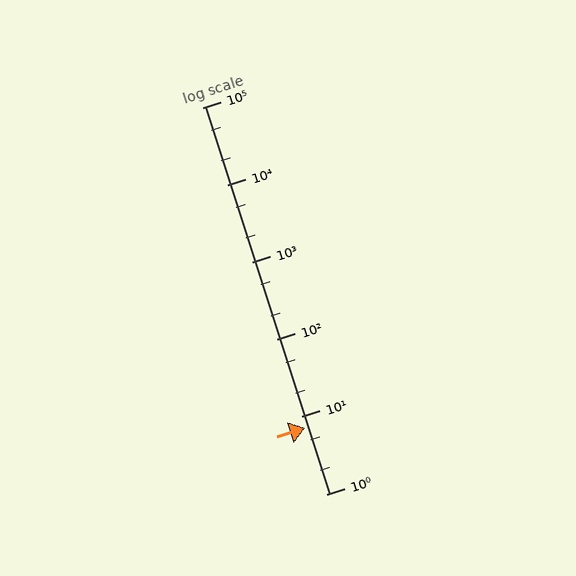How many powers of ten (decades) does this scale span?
The scale spans 5 decades, from 1 to 100000.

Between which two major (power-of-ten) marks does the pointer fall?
The pointer is between 1 and 10.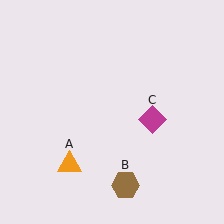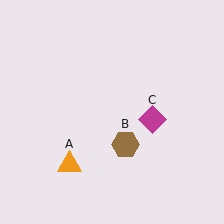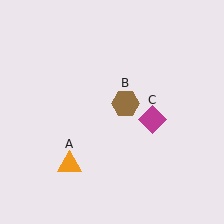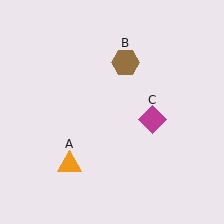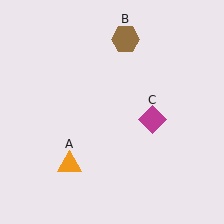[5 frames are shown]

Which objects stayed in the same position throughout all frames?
Orange triangle (object A) and magenta diamond (object C) remained stationary.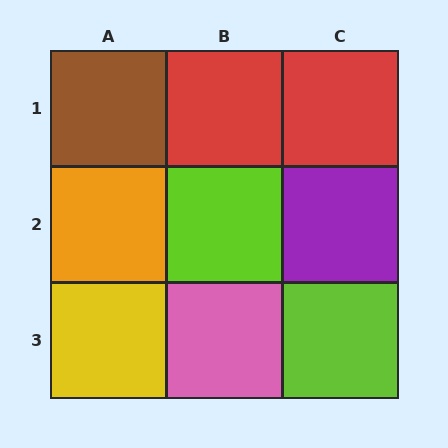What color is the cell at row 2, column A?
Orange.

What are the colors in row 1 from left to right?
Brown, red, red.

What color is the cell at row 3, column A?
Yellow.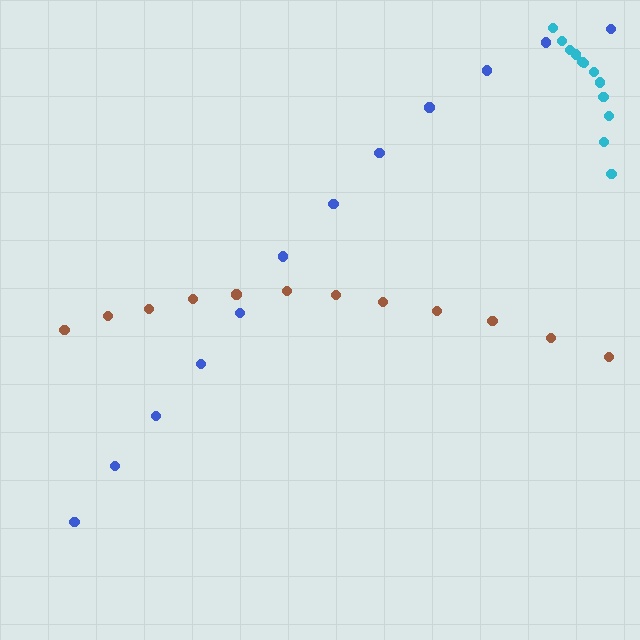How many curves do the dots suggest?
There are 3 distinct paths.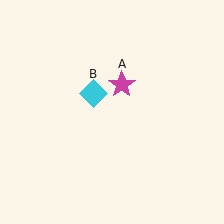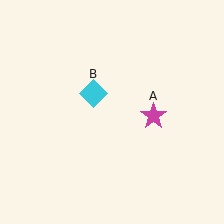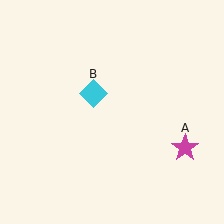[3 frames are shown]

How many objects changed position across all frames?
1 object changed position: magenta star (object A).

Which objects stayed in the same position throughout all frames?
Cyan diamond (object B) remained stationary.